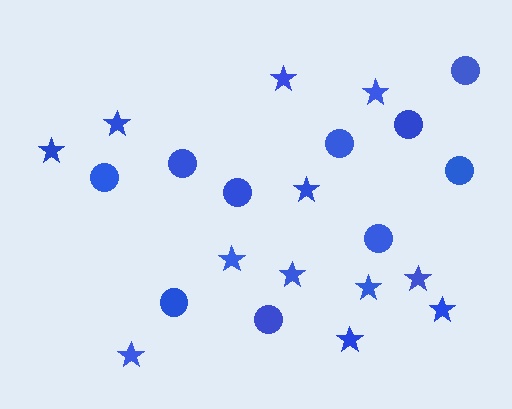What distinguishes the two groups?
There are 2 groups: one group of stars (12) and one group of circles (10).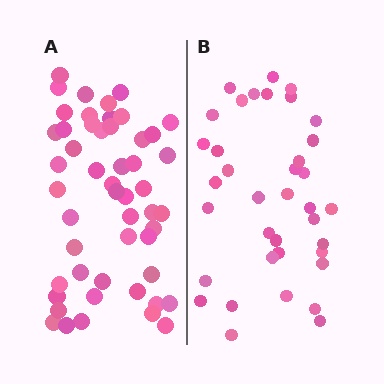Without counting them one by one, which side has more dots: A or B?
Region A (the left region) has more dots.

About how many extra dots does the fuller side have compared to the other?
Region A has approximately 15 more dots than region B.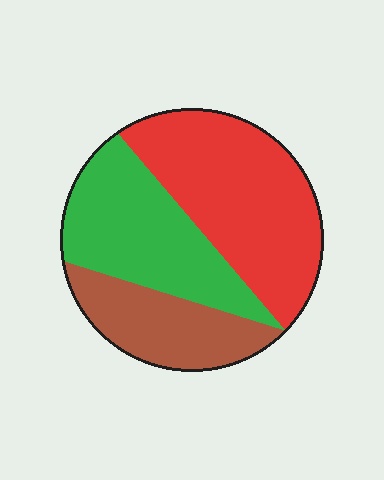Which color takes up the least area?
Brown, at roughly 25%.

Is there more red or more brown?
Red.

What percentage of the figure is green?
Green covers 33% of the figure.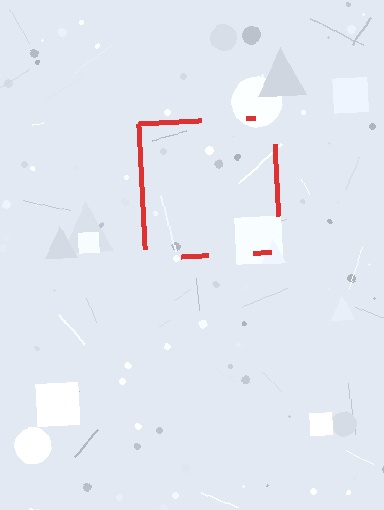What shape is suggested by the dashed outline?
The dashed outline suggests a square.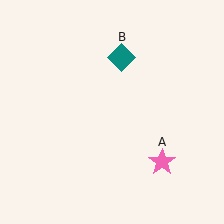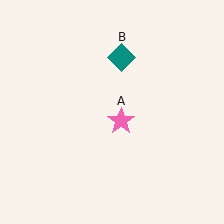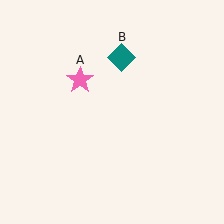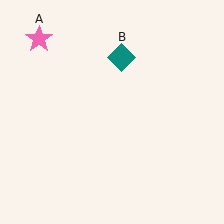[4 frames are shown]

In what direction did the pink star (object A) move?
The pink star (object A) moved up and to the left.